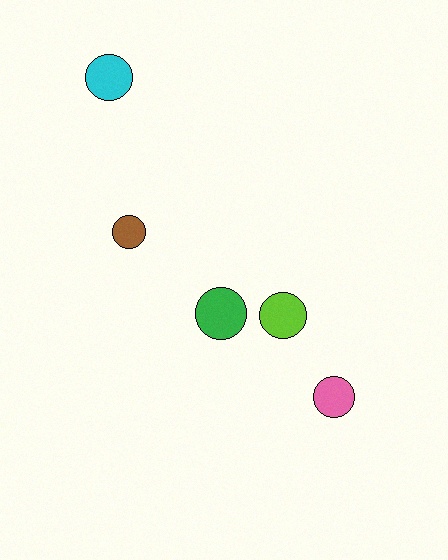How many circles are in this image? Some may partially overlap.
There are 5 circles.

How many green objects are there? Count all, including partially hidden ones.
There is 1 green object.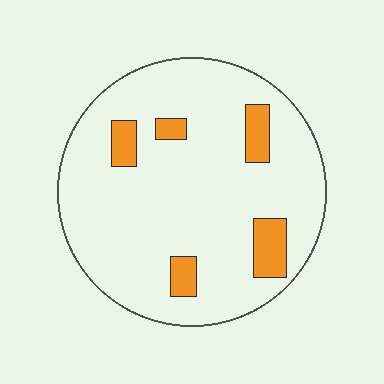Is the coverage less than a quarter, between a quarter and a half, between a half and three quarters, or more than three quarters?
Less than a quarter.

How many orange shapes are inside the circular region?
5.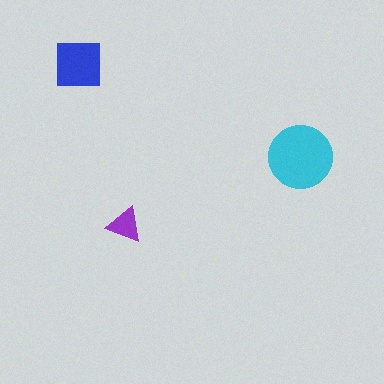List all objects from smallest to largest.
The purple triangle, the blue square, the cyan circle.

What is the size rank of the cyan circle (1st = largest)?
1st.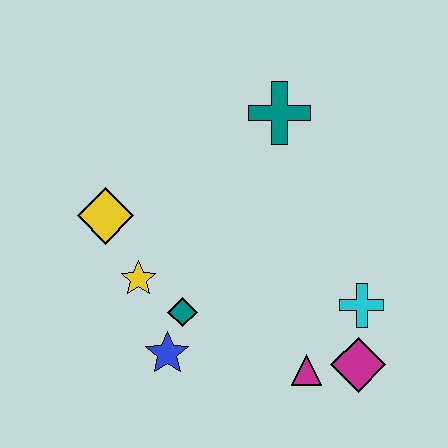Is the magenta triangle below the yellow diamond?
Yes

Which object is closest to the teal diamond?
The blue star is closest to the teal diamond.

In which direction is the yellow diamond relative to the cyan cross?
The yellow diamond is to the left of the cyan cross.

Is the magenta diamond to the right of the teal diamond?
Yes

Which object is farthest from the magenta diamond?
The yellow diamond is farthest from the magenta diamond.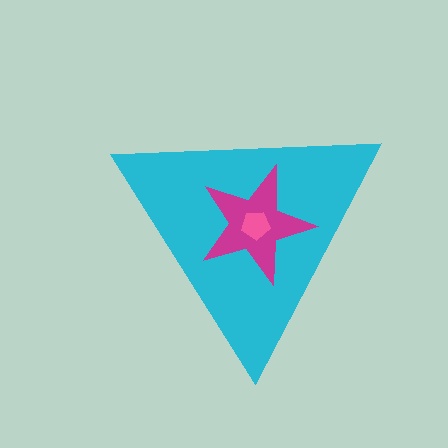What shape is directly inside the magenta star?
The pink pentagon.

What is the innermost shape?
The pink pentagon.